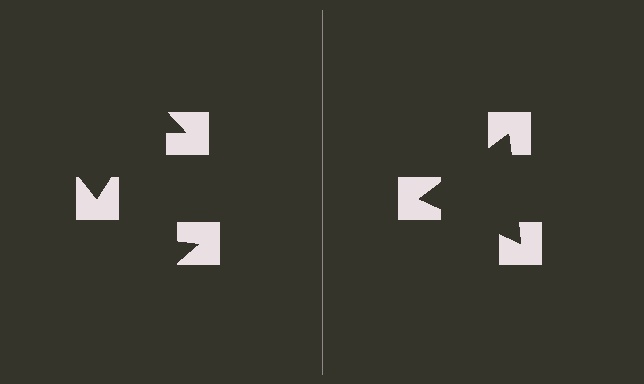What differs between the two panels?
The notched squares are positioned identically on both sides; only the wedge orientations differ. On the right they align to a triangle; on the left they are misaligned.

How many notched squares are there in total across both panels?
6 — 3 on each side.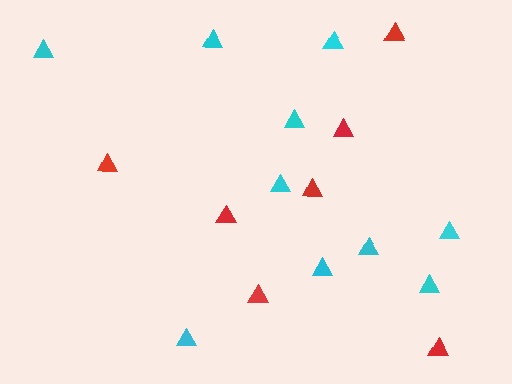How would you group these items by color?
There are 2 groups: one group of red triangles (7) and one group of cyan triangles (10).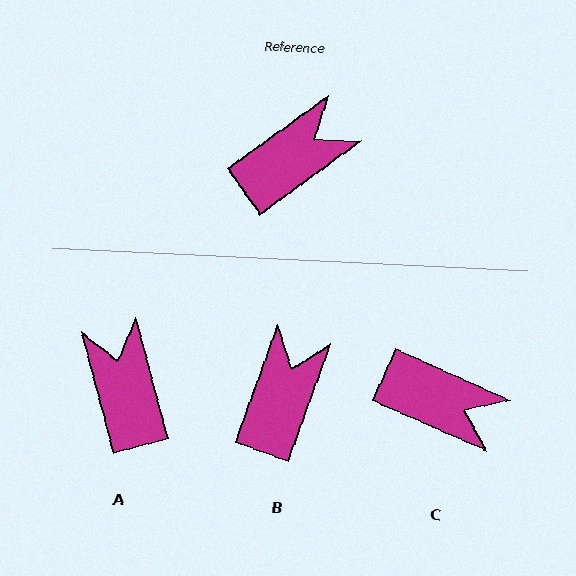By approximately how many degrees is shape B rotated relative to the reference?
Approximately 34 degrees counter-clockwise.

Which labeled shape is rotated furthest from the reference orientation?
A, about 69 degrees away.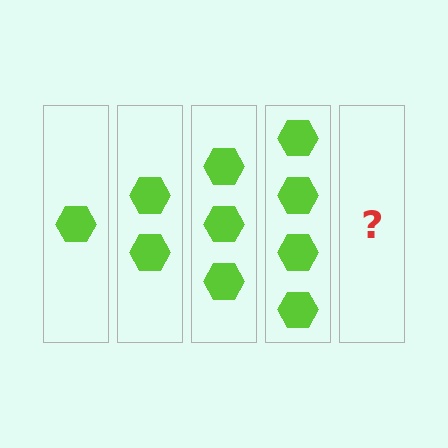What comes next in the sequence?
The next element should be 5 hexagons.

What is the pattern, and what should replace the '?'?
The pattern is that each step adds one more hexagon. The '?' should be 5 hexagons.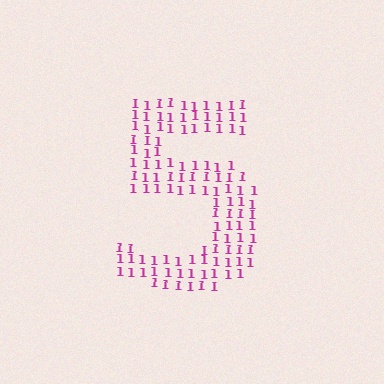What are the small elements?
The small elements are digit 1's.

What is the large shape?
The large shape is the digit 5.